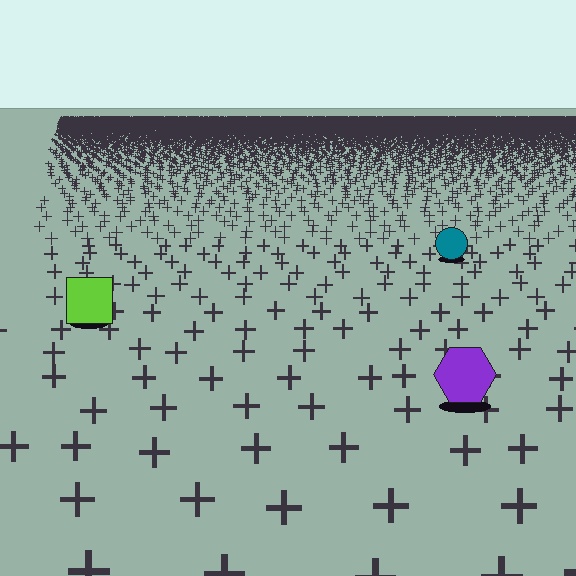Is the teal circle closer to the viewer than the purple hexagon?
No. The purple hexagon is closer — you can tell from the texture gradient: the ground texture is coarser near it.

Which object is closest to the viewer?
The purple hexagon is closest. The texture marks near it are larger and more spread out.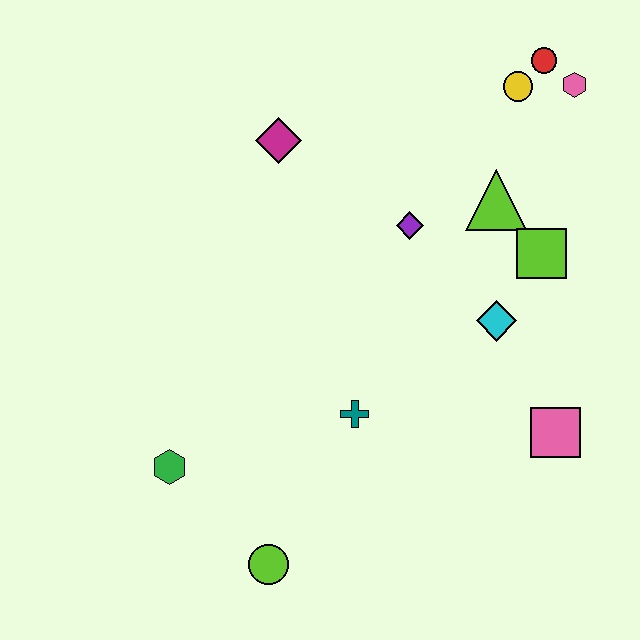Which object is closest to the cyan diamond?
The lime square is closest to the cyan diamond.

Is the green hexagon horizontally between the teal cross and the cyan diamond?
No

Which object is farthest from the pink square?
The magenta diamond is farthest from the pink square.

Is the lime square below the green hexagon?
No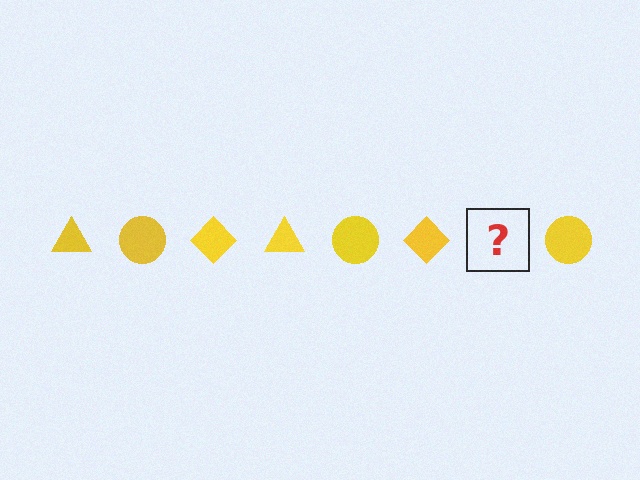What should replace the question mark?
The question mark should be replaced with a yellow triangle.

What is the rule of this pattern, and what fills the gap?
The rule is that the pattern cycles through triangle, circle, diamond shapes in yellow. The gap should be filled with a yellow triangle.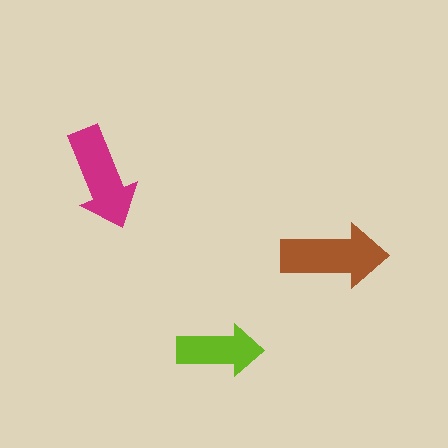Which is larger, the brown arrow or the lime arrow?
The brown one.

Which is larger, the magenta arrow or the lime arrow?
The magenta one.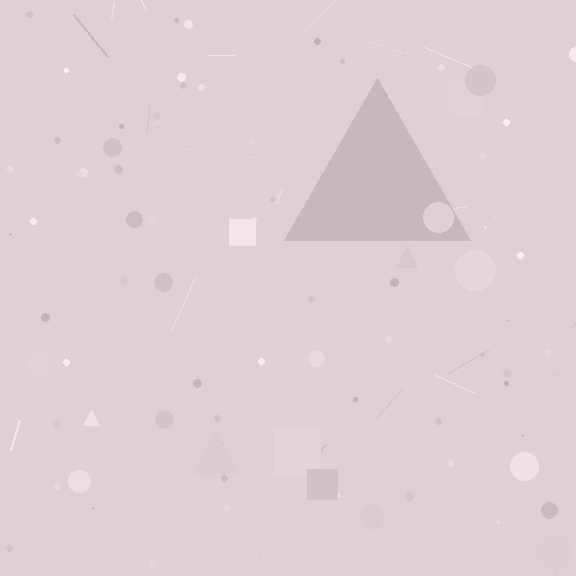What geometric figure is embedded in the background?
A triangle is embedded in the background.